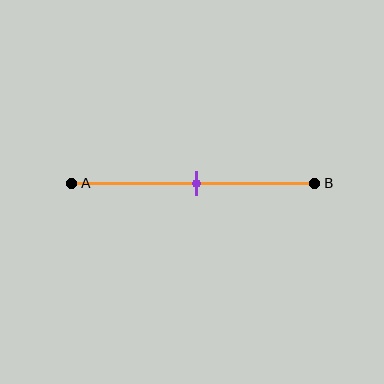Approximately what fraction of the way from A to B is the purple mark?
The purple mark is approximately 50% of the way from A to B.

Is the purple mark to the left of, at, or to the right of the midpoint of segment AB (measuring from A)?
The purple mark is approximately at the midpoint of segment AB.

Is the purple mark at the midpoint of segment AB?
Yes, the mark is approximately at the midpoint.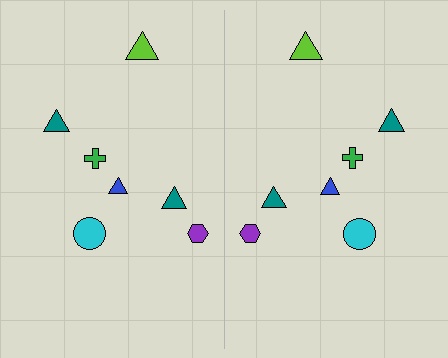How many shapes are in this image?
There are 14 shapes in this image.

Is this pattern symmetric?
Yes, this pattern has bilateral (reflection) symmetry.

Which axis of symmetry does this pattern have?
The pattern has a vertical axis of symmetry running through the center of the image.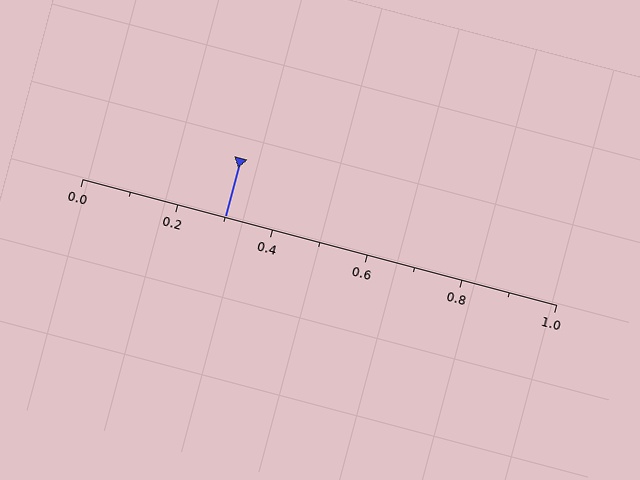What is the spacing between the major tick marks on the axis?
The major ticks are spaced 0.2 apart.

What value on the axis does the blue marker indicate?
The marker indicates approximately 0.3.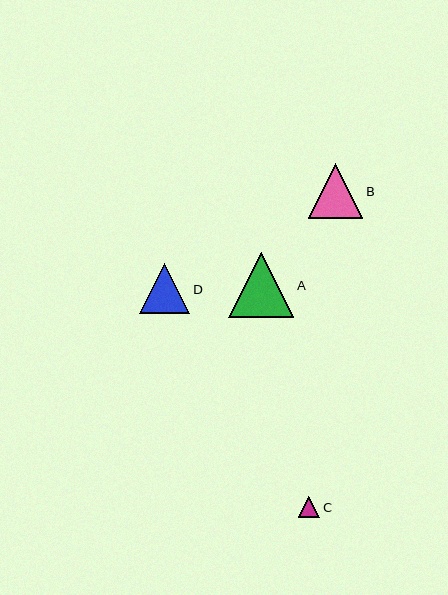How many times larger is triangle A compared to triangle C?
Triangle A is approximately 3.0 times the size of triangle C.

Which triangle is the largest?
Triangle A is the largest with a size of approximately 65 pixels.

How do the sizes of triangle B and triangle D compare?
Triangle B and triangle D are approximately the same size.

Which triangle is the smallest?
Triangle C is the smallest with a size of approximately 21 pixels.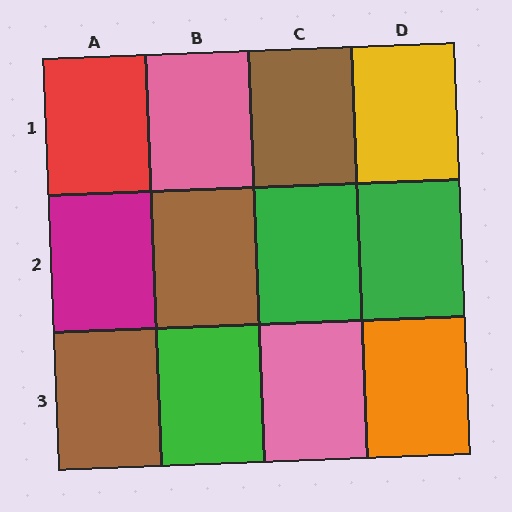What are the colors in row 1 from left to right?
Red, pink, brown, yellow.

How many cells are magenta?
1 cell is magenta.